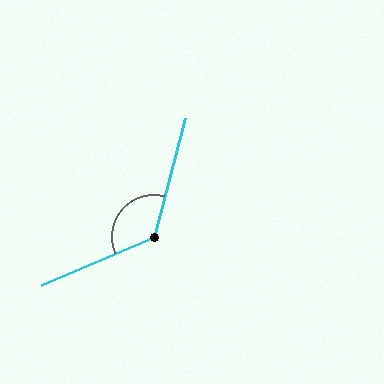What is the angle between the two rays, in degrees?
Approximately 128 degrees.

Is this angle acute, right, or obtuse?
It is obtuse.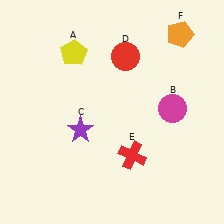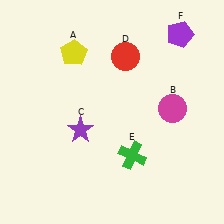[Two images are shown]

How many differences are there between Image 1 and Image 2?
There are 2 differences between the two images.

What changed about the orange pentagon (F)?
In Image 1, F is orange. In Image 2, it changed to purple.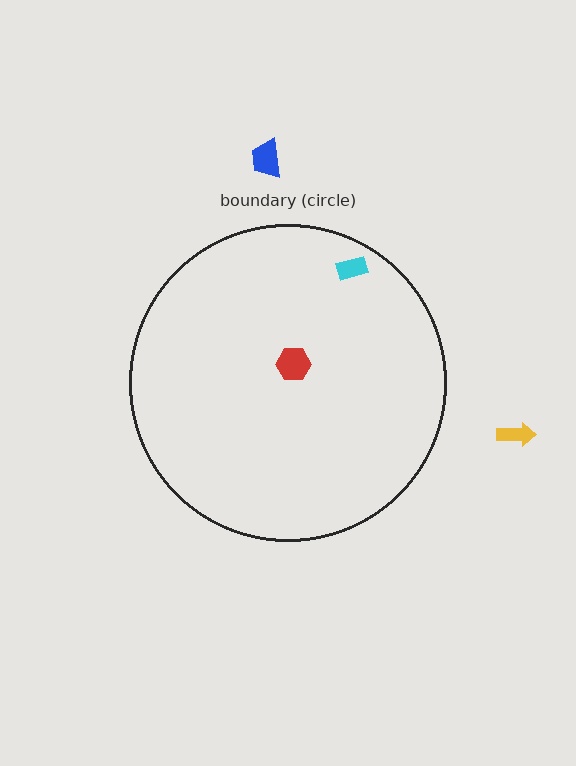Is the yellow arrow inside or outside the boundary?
Outside.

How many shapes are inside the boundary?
2 inside, 2 outside.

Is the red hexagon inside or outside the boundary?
Inside.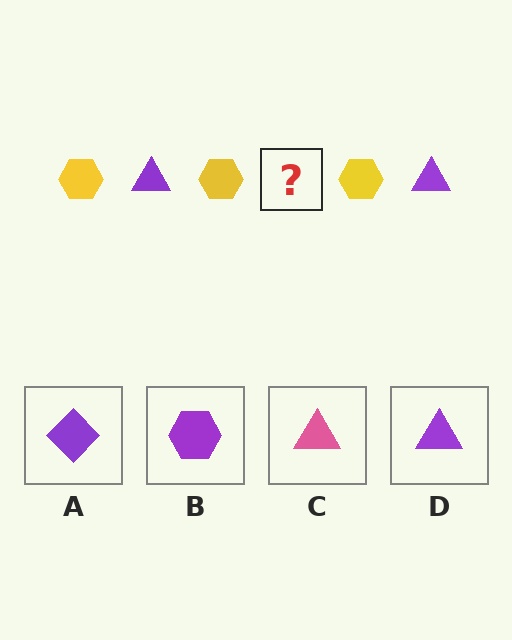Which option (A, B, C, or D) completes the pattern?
D.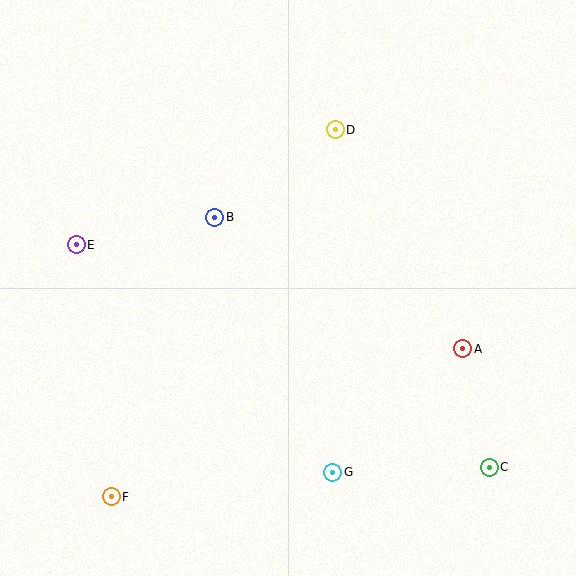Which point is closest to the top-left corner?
Point E is closest to the top-left corner.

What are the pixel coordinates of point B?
Point B is at (215, 217).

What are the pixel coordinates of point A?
Point A is at (463, 349).